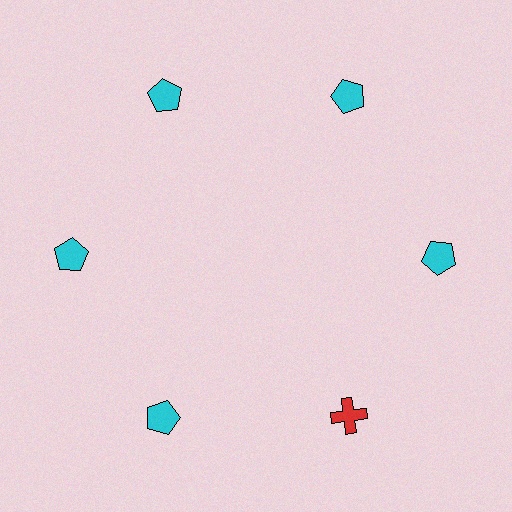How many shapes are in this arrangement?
There are 6 shapes arranged in a ring pattern.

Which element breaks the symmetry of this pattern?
The red cross at roughly the 5 o'clock position breaks the symmetry. All other shapes are cyan pentagons.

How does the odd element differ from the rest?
It differs in both color (red instead of cyan) and shape (cross instead of pentagon).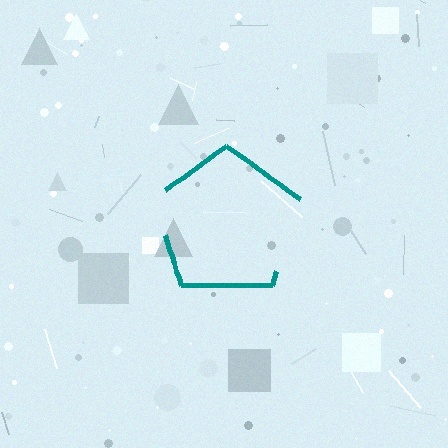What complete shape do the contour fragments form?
The contour fragments form a pentagon.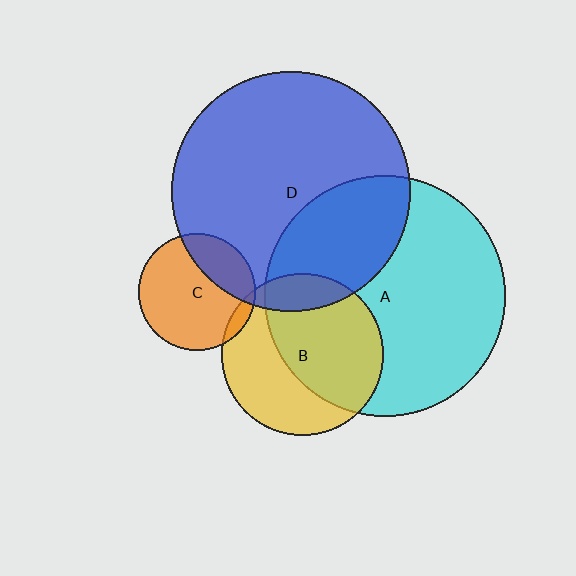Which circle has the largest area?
Circle A (cyan).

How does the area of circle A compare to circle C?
Approximately 4.2 times.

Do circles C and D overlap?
Yes.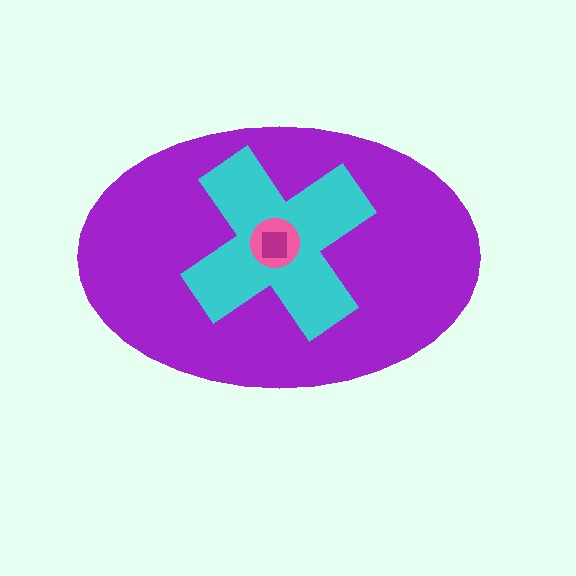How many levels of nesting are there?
4.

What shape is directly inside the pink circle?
The magenta square.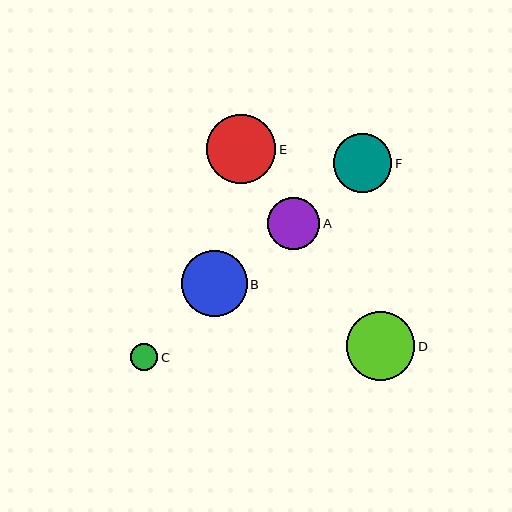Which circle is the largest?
Circle E is the largest with a size of approximately 69 pixels.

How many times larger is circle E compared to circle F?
Circle E is approximately 1.2 times the size of circle F.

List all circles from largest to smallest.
From largest to smallest: E, D, B, F, A, C.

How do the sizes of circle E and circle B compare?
Circle E and circle B are approximately the same size.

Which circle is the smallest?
Circle C is the smallest with a size of approximately 27 pixels.